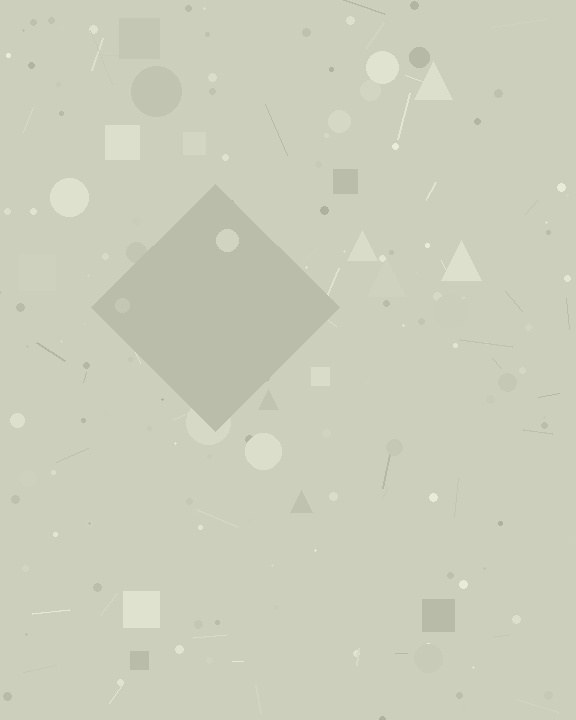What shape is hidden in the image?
A diamond is hidden in the image.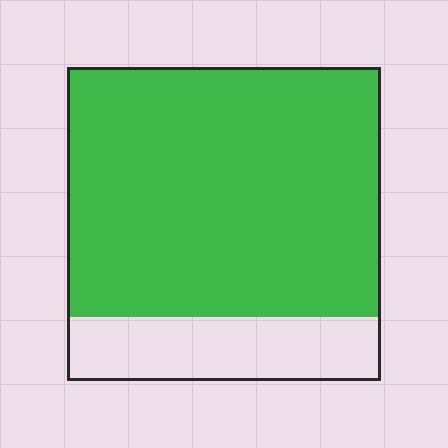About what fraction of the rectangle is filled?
About four fifths (4/5).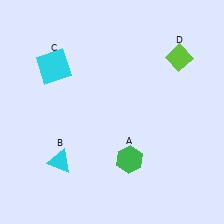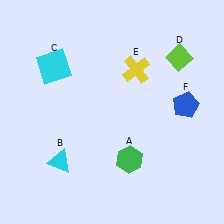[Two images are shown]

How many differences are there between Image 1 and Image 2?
There are 2 differences between the two images.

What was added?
A yellow cross (E), a blue pentagon (F) were added in Image 2.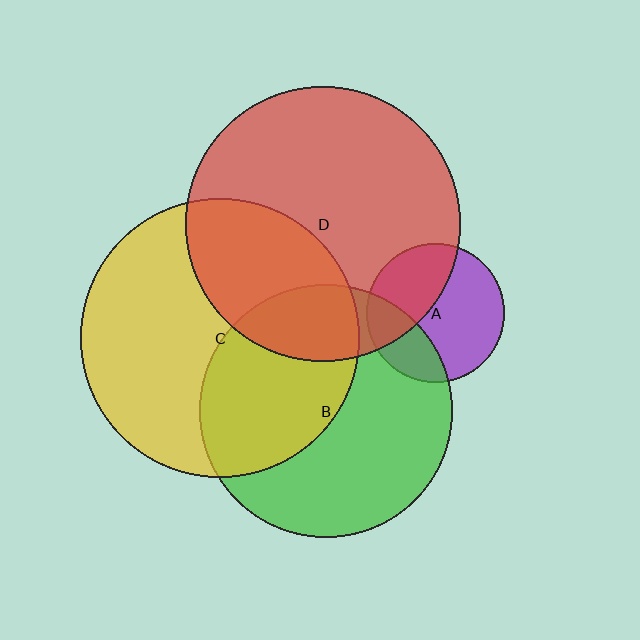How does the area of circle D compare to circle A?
Approximately 3.9 times.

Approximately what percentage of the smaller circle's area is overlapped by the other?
Approximately 45%.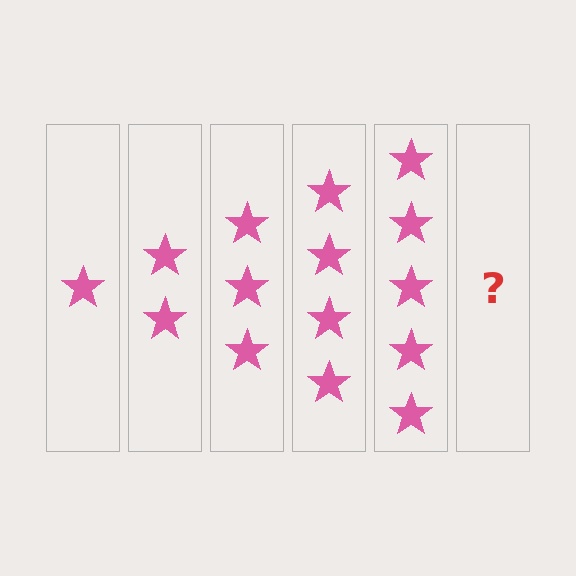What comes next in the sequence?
The next element should be 6 stars.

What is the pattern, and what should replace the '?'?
The pattern is that each step adds one more star. The '?' should be 6 stars.